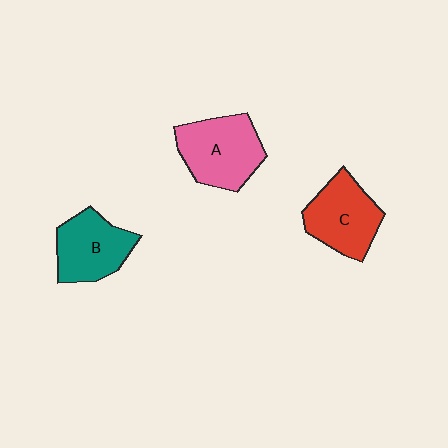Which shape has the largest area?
Shape A (pink).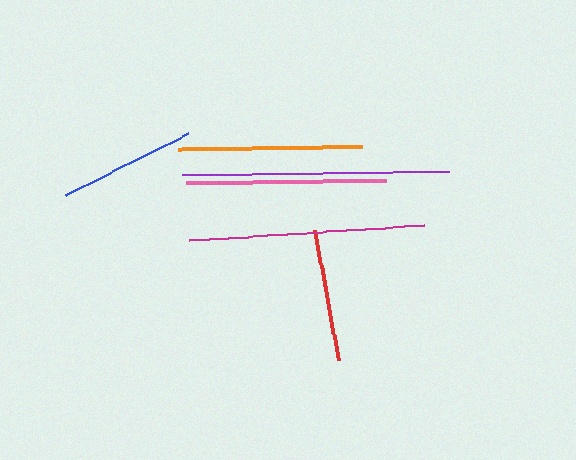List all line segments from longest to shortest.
From longest to shortest: purple, magenta, pink, orange, blue, red.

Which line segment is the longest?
The purple line is the longest at approximately 268 pixels.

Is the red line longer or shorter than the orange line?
The orange line is longer than the red line.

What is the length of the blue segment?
The blue segment is approximately 137 pixels long.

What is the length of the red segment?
The red segment is approximately 133 pixels long.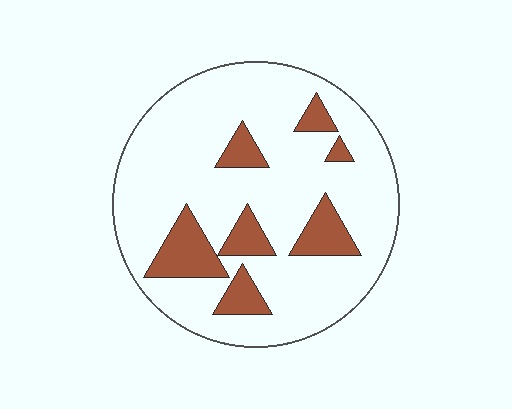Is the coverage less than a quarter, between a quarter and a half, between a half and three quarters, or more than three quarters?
Less than a quarter.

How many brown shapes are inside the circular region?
7.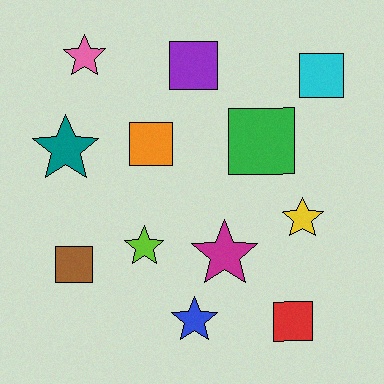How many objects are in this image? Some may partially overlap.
There are 12 objects.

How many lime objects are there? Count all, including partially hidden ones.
There is 1 lime object.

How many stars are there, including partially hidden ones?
There are 6 stars.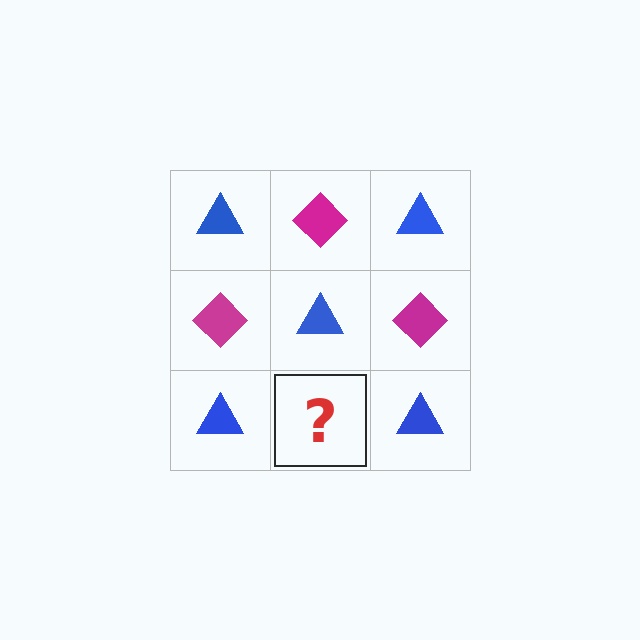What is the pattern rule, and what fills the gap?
The rule is that it alternates blue triangle and magenta diamond in a checkerboard pattern. The gap should be filled with a magenta diamond.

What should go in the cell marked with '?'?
The missing cell should contain a magenta diamond.